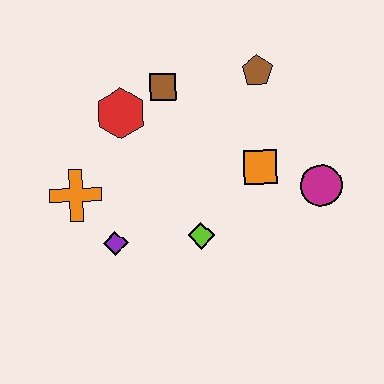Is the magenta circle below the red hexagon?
Yes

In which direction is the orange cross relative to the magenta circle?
The orange cross is to the left of the magenta circle.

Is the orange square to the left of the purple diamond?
No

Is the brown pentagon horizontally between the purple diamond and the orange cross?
No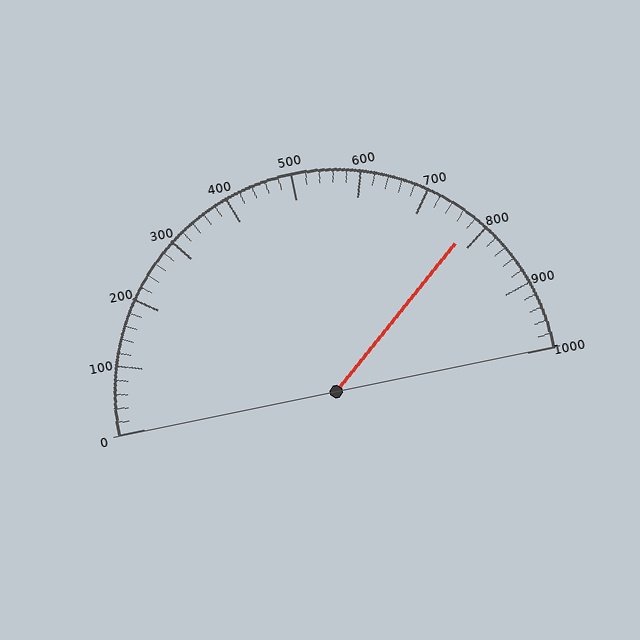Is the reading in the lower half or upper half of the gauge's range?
The reading is in the upper half of the range (0 to 1000).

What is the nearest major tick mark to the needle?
The nearest major tick mark is 800.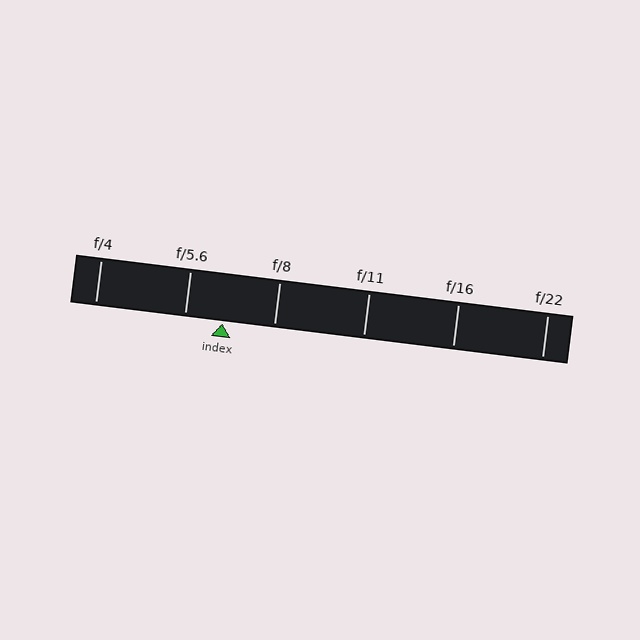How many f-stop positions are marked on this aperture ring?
There are 6 f-stop positions marked.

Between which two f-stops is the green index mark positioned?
The index mark is between f/5.6 and f/8.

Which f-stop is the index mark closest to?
The index mark is closest to f/5.6.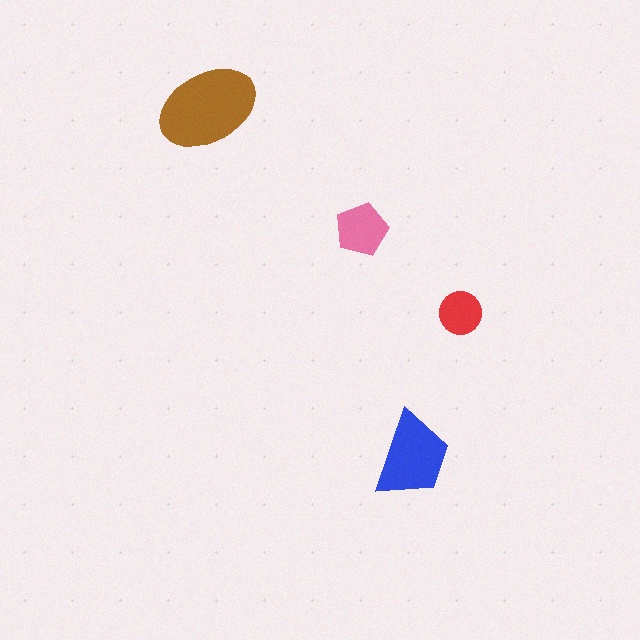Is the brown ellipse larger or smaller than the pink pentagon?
Larger.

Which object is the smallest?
The red circle.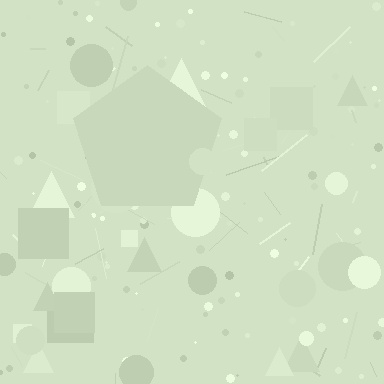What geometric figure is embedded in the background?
A pentagon is embedded in the background.